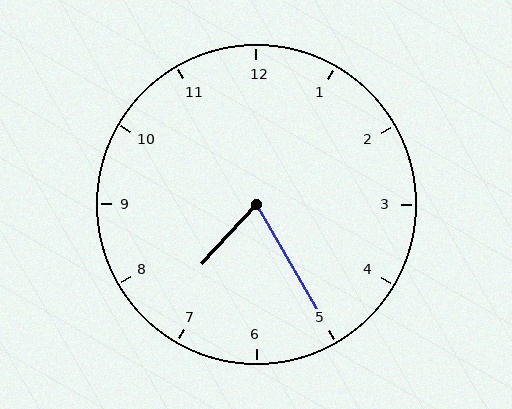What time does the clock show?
7:25.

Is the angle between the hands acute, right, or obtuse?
It is acute.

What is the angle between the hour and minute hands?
Approximately 72 degrees.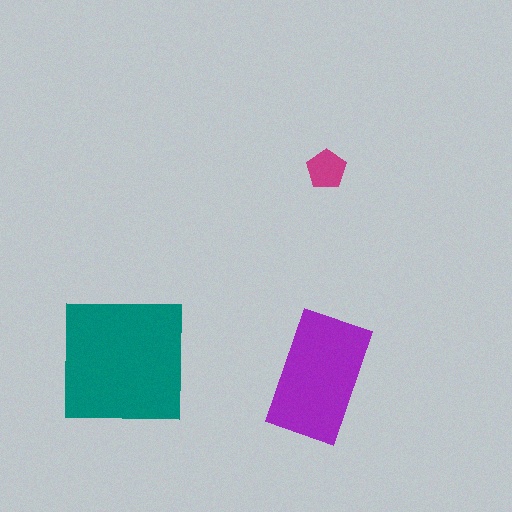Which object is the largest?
The teal square.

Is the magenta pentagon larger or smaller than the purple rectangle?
Smaller.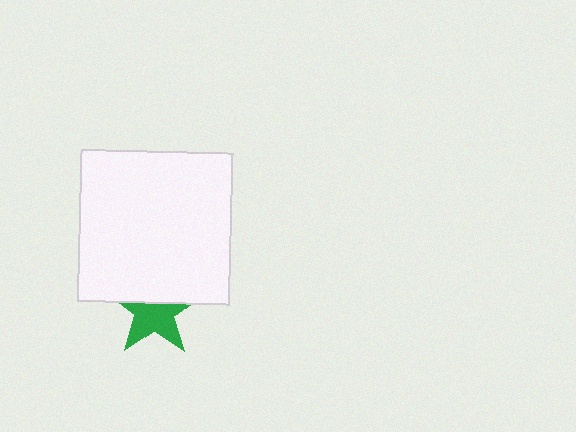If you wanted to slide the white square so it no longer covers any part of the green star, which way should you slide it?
Slide it up — that is the most direct way to separate the two shapes.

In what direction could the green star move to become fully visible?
The green star could move down. That would shift it out from behind the white square entirely.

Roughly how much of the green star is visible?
About half of it is visible (roughly 59%).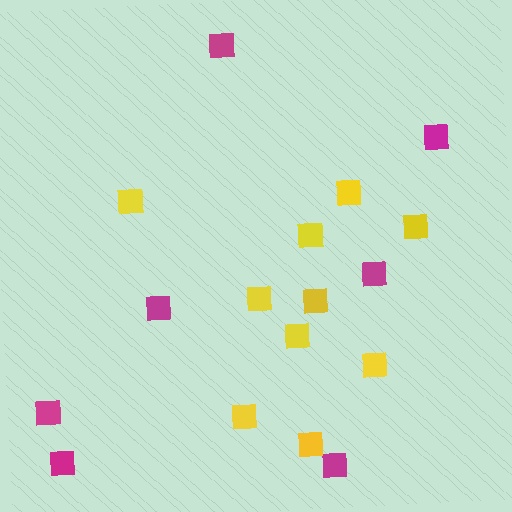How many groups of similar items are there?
There are 2 groups: one group of magenta squares (7) and one group of yellow squares (10).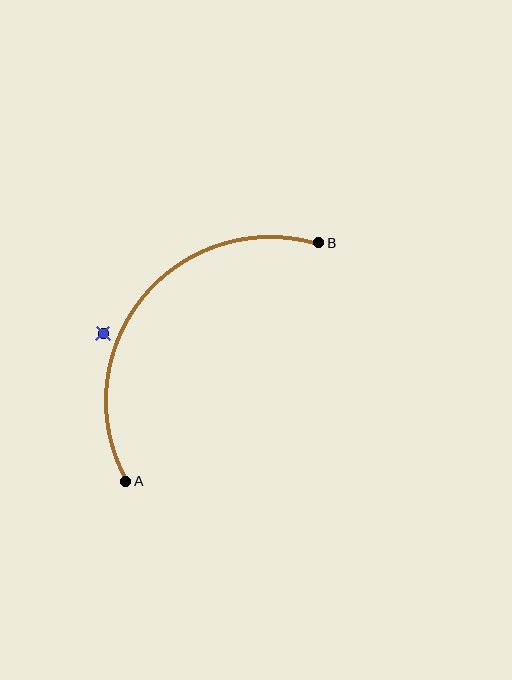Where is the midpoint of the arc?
The arc midpoint is the point on the curve farthest from the straight line joining A and B. It sits above and to the left of that line.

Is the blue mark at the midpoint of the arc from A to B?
No — the blue mark does not lie on the arc at all. It sits slightly outside the curve.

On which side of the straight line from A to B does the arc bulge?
The arc bulges above and to the left of the straight line connecting A and B.